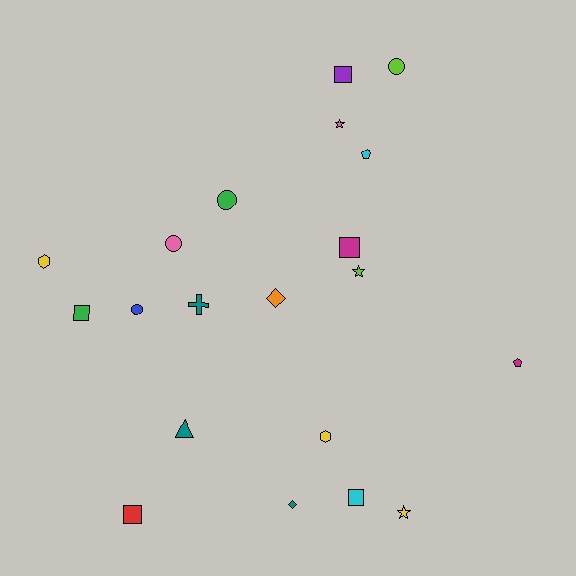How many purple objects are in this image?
There is 1 purple object.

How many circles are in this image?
There are 4 circles.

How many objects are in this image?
There are 20 objects.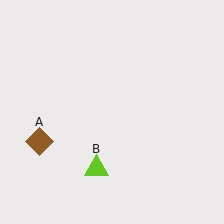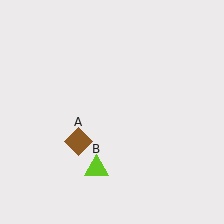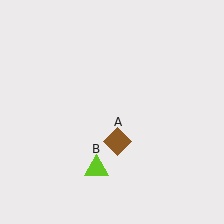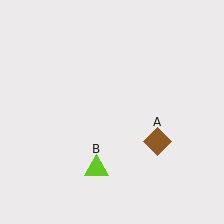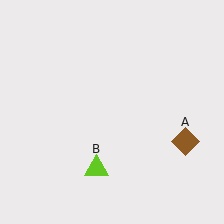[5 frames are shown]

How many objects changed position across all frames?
1 object changed position: brown diamond (object A).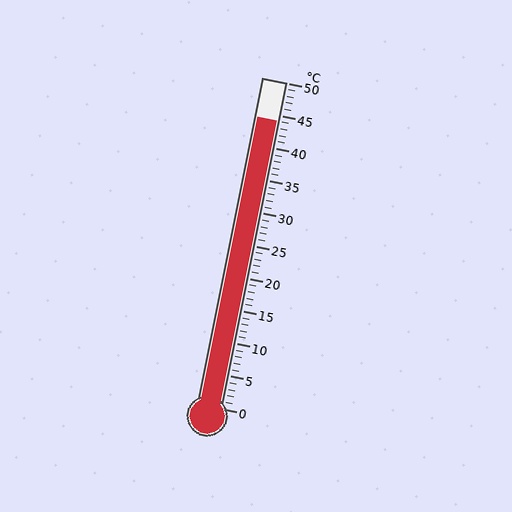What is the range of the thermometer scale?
The thermometer scale ranges from 0°C to 50°C.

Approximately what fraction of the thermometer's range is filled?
The thermometer is filled to approximately 90% of its range.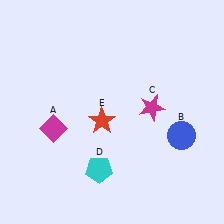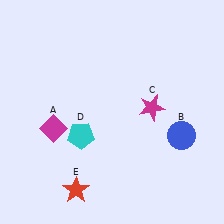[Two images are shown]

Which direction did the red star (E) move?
The red star (E) moved down.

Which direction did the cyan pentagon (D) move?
The cyan pentagon (D) moved up.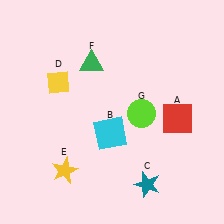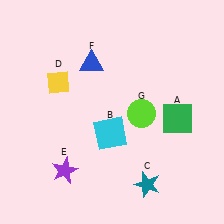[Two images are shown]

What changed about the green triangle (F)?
In Image 1, F is green. In Image 2, it changed to blue.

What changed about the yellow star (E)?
In Image 1, E is yellow. In Image 2, it changed to purple.